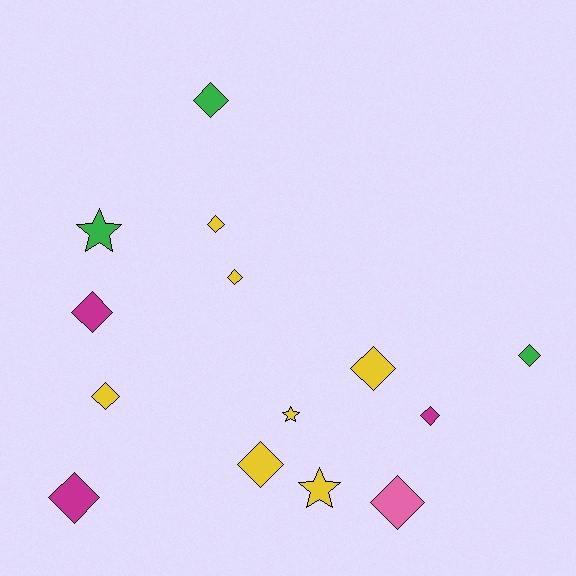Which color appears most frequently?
Yellow, with 7 objects.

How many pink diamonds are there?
There is 1 pink diamond.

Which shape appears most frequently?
Diamond, with 11 objects.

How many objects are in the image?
There are 14 objects.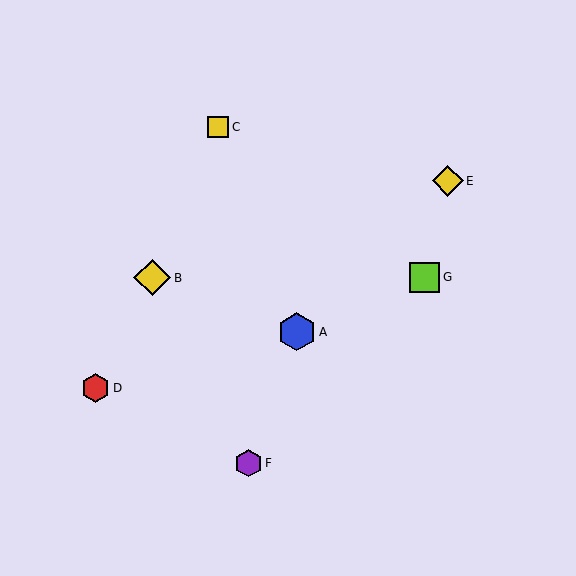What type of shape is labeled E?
Shape E is a yellow diamond.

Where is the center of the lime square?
The center of the lime square is at (424, 277).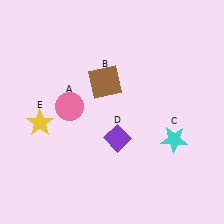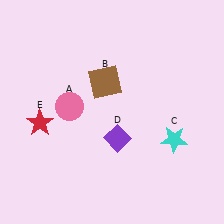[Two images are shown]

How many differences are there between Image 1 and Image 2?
There is 1 difference between the two images.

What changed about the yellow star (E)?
In Image 1, E is yellow. In Image 2, it changed to red.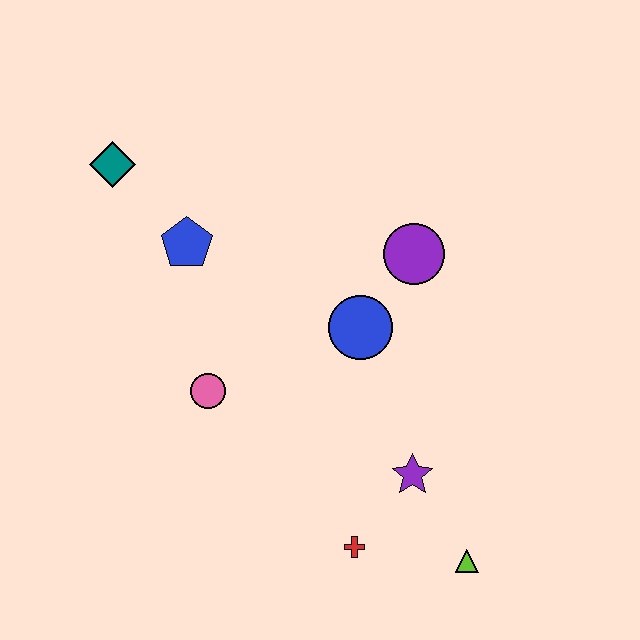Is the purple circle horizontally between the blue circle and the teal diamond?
No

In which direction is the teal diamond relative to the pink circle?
The teal diamond is above the pink circle.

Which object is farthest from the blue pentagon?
The lime triangle is farthest from the blue pentagon.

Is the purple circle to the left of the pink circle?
No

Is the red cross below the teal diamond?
Yes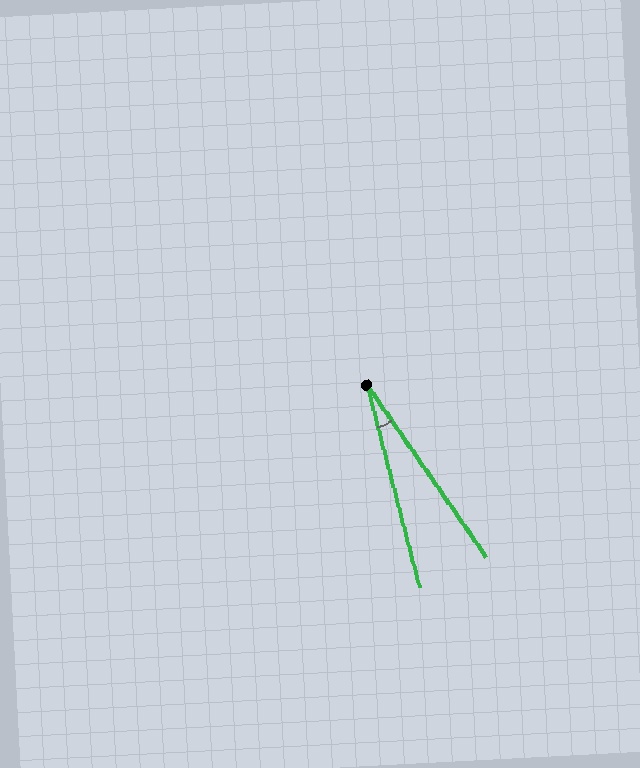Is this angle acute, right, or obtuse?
It is acute.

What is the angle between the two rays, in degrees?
Approximately 20 degrees.